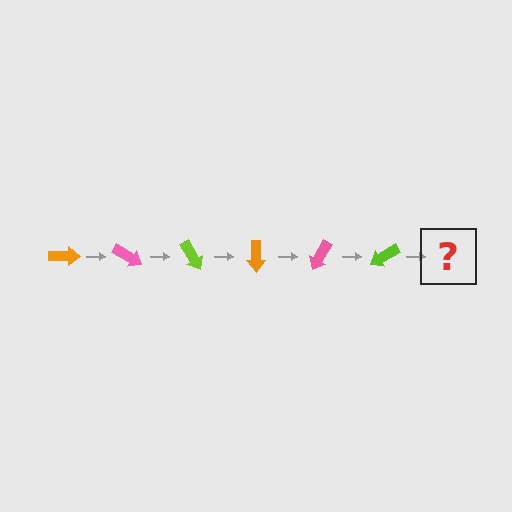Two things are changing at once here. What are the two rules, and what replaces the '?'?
The two rules are that it rotates 30 degrees each step and the color cycles through orange, pink, and lime. The '?' should be an orange arrow, rotated 180 degrees from the start.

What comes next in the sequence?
The next element should be an orange arrow, rotated 180 degrees from the start.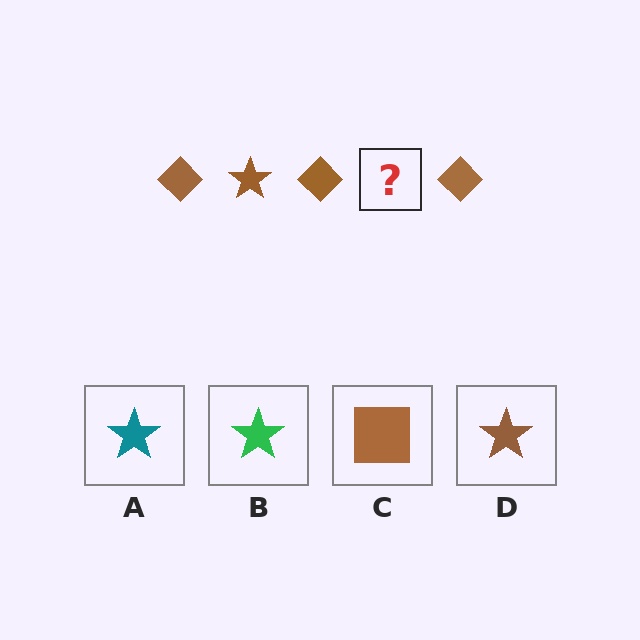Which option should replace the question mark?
Option D.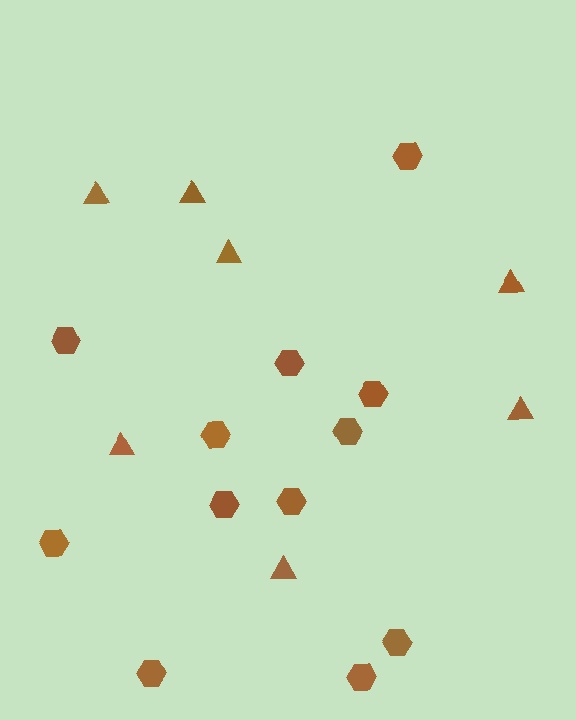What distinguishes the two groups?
There are 2 groups: one group of hexagons (12) and one group of triangles (7).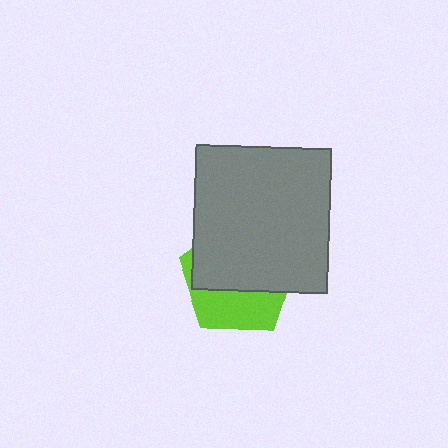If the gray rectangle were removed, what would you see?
You would see the complete lime pentagon.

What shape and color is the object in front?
The object in front is a gray rectangle.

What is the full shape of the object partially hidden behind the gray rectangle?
The partially hidden object is a lime pentagon.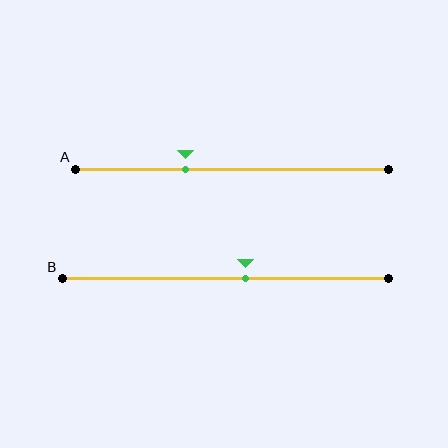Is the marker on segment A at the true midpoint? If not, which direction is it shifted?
No, the marker on segment A is shifted to the left by about 15% of the segment length.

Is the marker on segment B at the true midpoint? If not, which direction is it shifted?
No, the marker on segment B is shifted to the right by about 6% of the segment length.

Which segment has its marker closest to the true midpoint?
Segment B has its marker closest to the true midpoint.